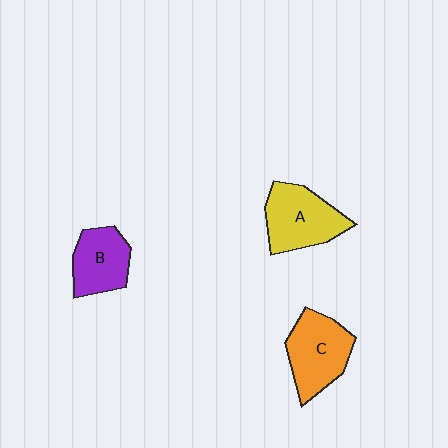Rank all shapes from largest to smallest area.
From largest to smallest: A (yellow), C (orange), B (purple).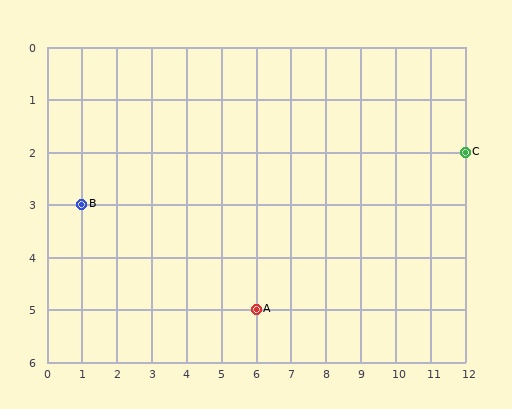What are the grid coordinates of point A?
Point A is at grid coordinates (6, 5).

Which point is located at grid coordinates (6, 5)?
Point A is at (6, 5).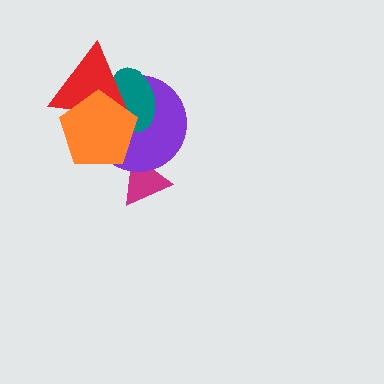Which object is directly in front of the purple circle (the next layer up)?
The teal ellipse is directly in front of the purple circle.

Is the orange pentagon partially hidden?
No, no other shape covers it.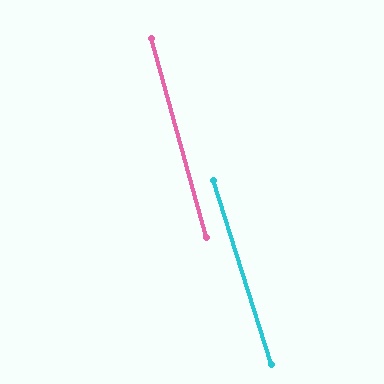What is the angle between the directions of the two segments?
Approximately 2 degrees.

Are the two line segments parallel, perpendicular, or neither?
Parallel — their directions differ by only 1.9°.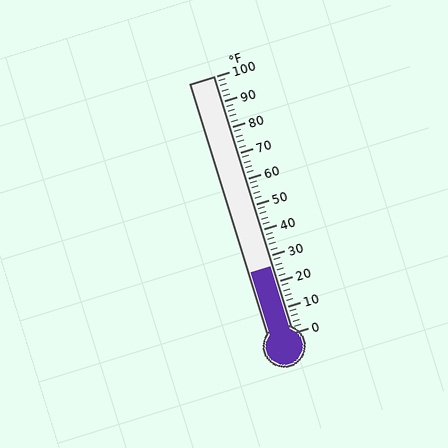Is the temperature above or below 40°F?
The temperature is below 40°F.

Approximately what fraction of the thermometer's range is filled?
The thermometer is filled to approximately 25% of its range.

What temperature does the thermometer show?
The thermometer shows approximately 26°F.